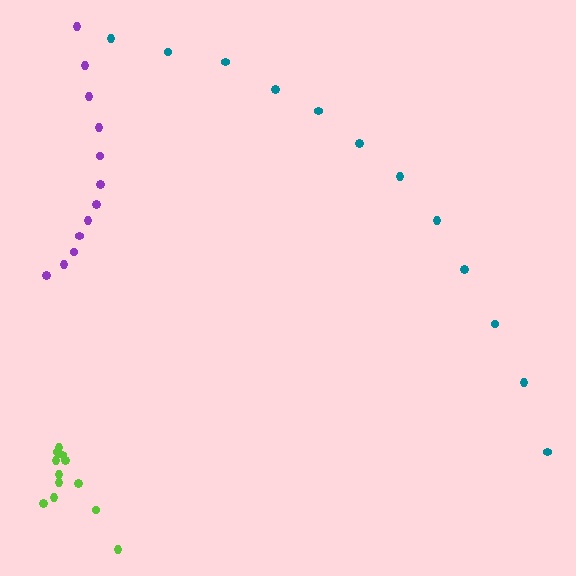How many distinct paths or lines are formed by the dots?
There are 3 distinct paths.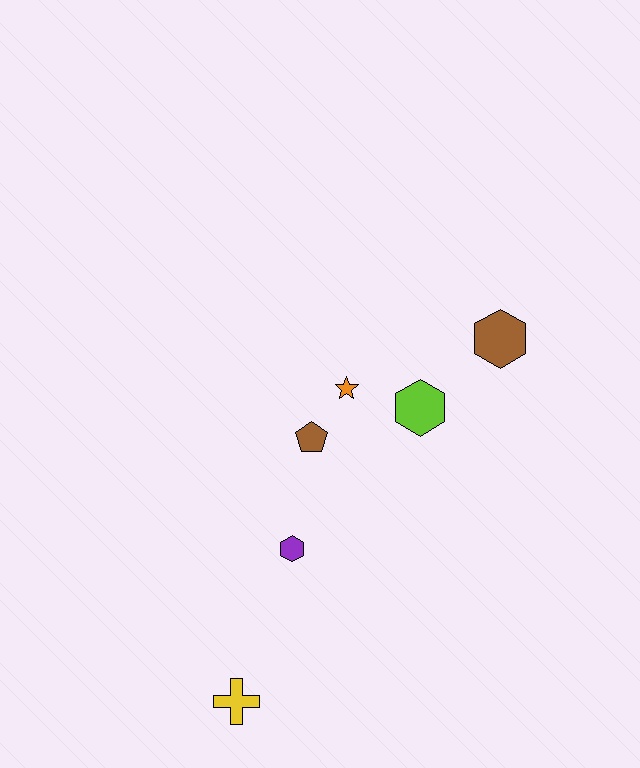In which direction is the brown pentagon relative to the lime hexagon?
The brown pentagon is to the left of the lime hexagon.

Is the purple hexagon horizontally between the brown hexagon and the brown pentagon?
No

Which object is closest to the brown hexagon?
The lime hexagon is closest to the brown hexagon.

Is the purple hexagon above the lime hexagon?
No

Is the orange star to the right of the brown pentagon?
Yes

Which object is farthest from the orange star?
The yellow cross is farthest from the orange star.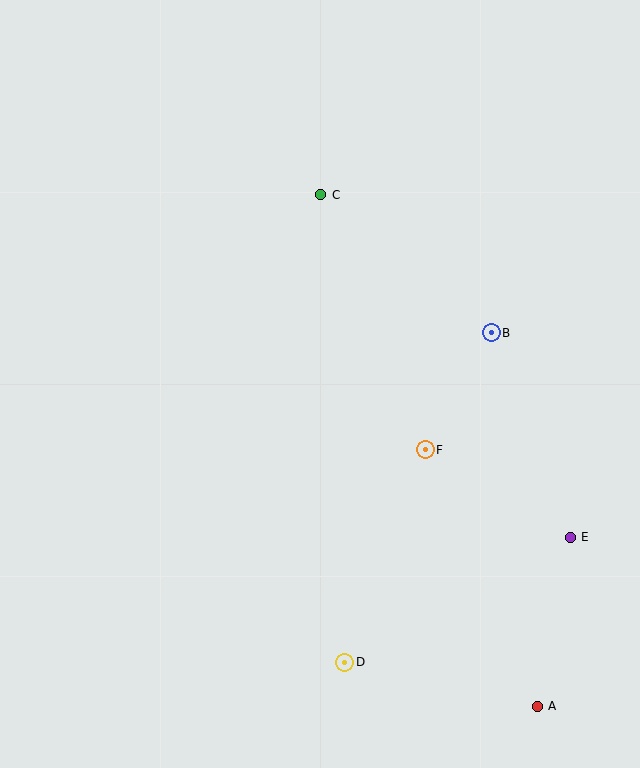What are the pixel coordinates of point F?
Point F is at (425, 450).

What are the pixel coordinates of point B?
Point B is at (491, 333).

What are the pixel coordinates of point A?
Point A is at (537, 706).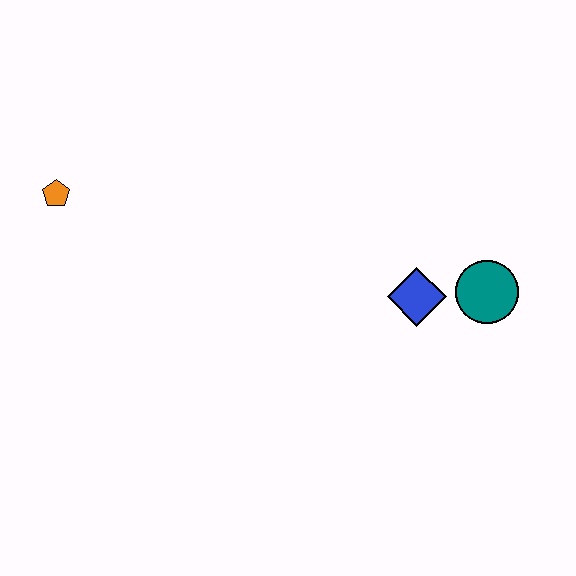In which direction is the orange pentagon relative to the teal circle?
The orange pentagon is to the left of the teal circle.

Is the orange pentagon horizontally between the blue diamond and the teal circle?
No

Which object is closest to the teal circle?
The blue diamond is closest to the teal circle.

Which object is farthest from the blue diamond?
The orange pentagon is farthest from the blue diamond.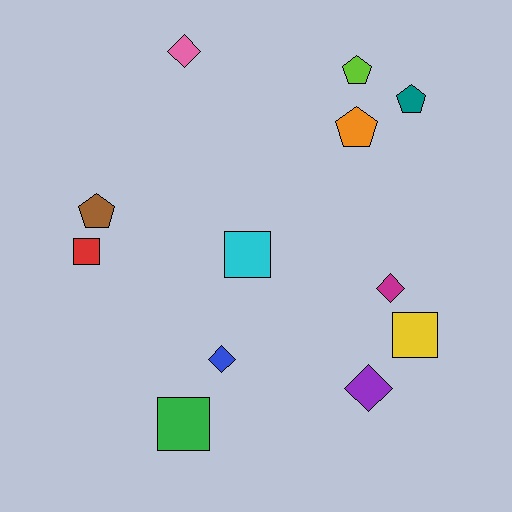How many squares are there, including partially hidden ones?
There are 4 squares.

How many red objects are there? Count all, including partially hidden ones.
There is 1 red object.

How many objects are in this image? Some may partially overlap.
There are 12 objects.